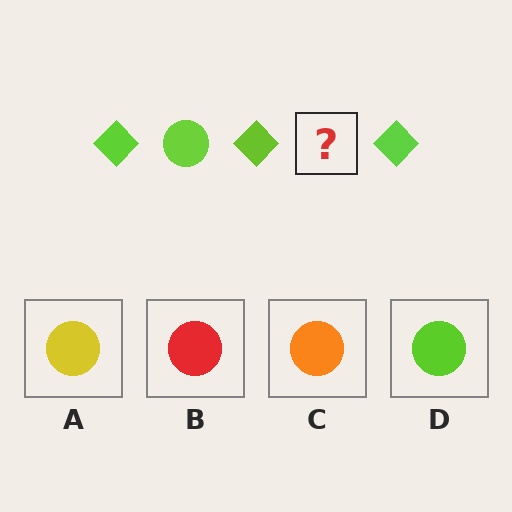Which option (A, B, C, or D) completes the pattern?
D.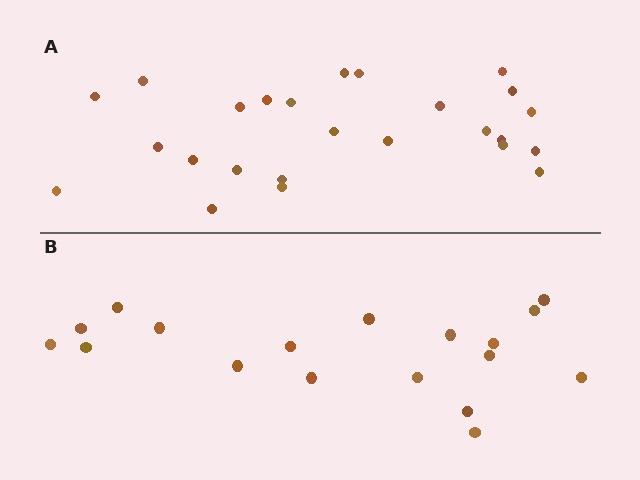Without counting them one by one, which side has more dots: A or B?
Region A (the top region) has more dots.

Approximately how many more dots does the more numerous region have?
Region A has roughly 8 or so more dots than region B.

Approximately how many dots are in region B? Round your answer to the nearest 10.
About 20 dots. (The exact count is 18, which rounds to 20.)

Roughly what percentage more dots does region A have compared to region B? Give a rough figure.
About 40% more.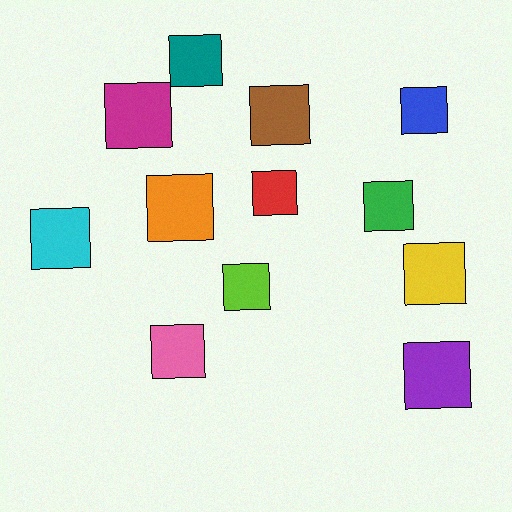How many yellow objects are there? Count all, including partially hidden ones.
There is 1 yellow object.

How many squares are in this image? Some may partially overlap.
There are 12 squares.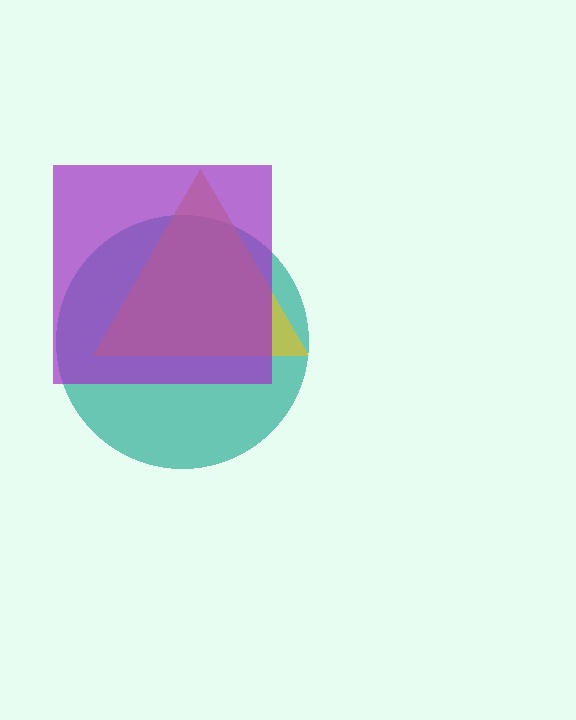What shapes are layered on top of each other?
The layered shapes are: a teal circle, a yellow triangle, a purple square.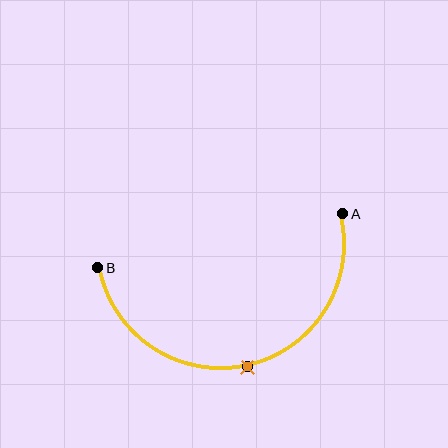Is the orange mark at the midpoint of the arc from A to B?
Yes. The orange mark lies on the arc at equal arc-length from both A and B — it is the arc midpoint.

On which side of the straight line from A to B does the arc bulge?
The arc bulges below the straight line connecting A and B.